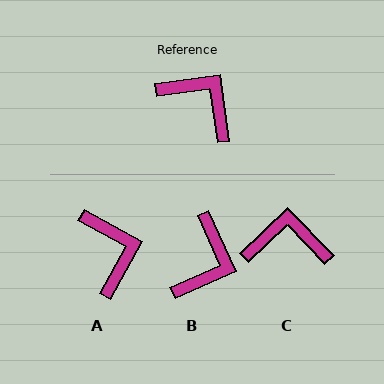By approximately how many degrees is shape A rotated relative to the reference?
Approximately 36 degrees clockwise.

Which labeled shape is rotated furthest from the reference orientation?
B, about 74 degrees away.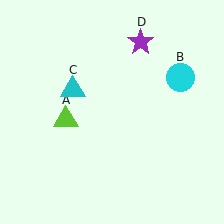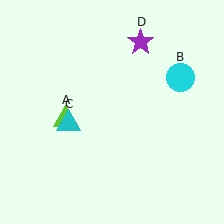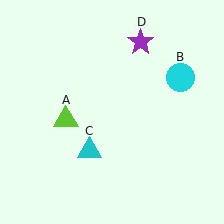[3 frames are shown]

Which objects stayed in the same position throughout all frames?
Lime triangle (object A) and cyan circle (object B) and purple star (object D) remained stationary.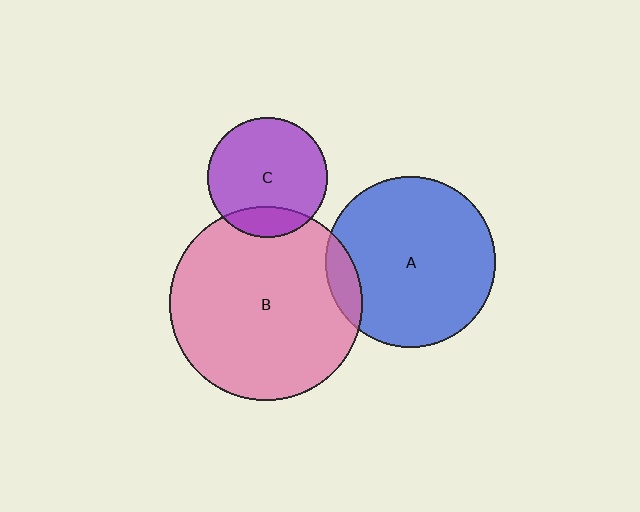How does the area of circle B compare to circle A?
Approximately 1.3 times.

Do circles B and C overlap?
Yes.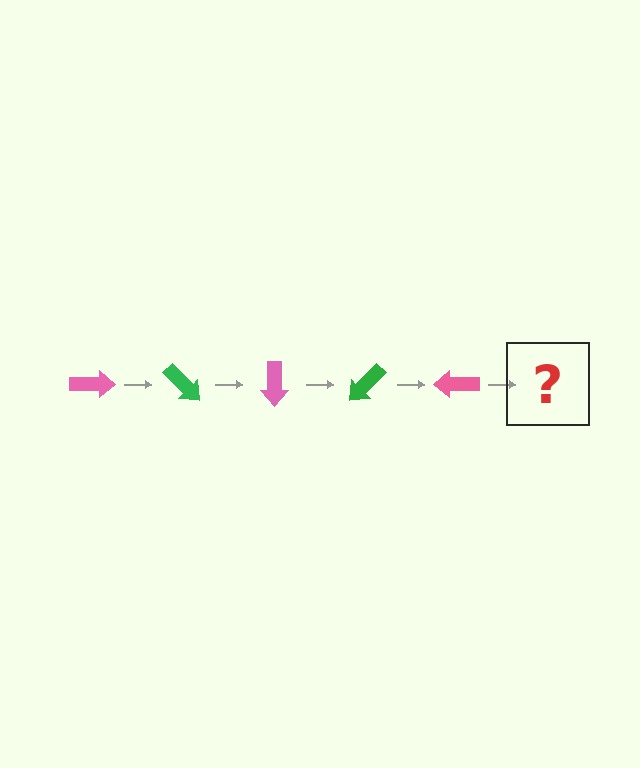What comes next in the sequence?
The next element should be a green arrow, rotated 225 degrees from the start.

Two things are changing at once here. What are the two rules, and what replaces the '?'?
The two rules are that it rotates 45 degrees each step and the color cycles through pink and green. The '?' should be a green arrow, rotated 225 degrees from the start.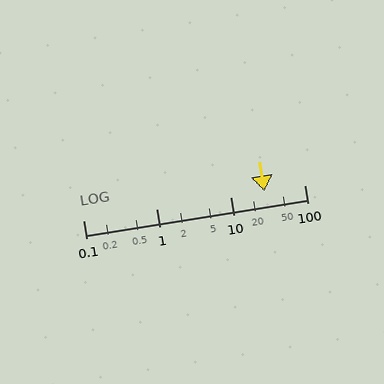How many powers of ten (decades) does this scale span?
The scale spans 3 decades, from 0.1 to 100.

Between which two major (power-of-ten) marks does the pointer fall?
The pointer is between 10 and 100.